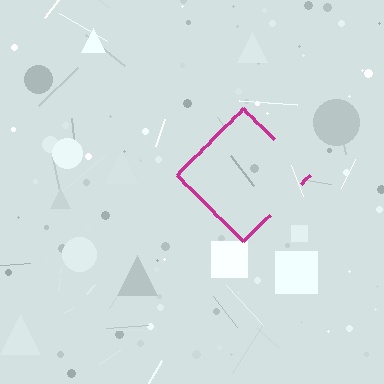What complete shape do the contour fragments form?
The contour fragments form a diamond.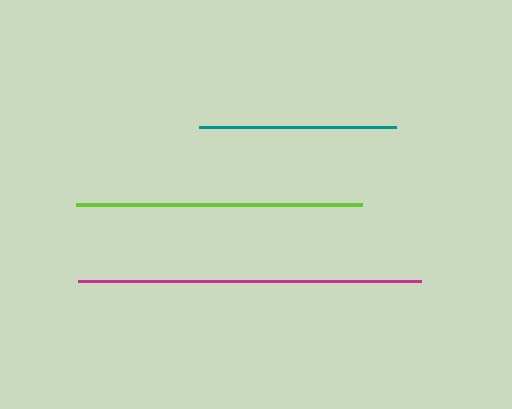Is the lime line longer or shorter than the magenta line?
The magenta line is longer than the lime line.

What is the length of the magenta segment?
The magenta segment is approximately 343 pixels long.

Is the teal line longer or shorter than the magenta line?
The magenta line is longer than the teal line.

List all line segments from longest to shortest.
From longest to shortest: magenta, lime, teal.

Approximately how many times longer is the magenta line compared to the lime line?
The magenta line is approximately 1.2 times the length of the lime line.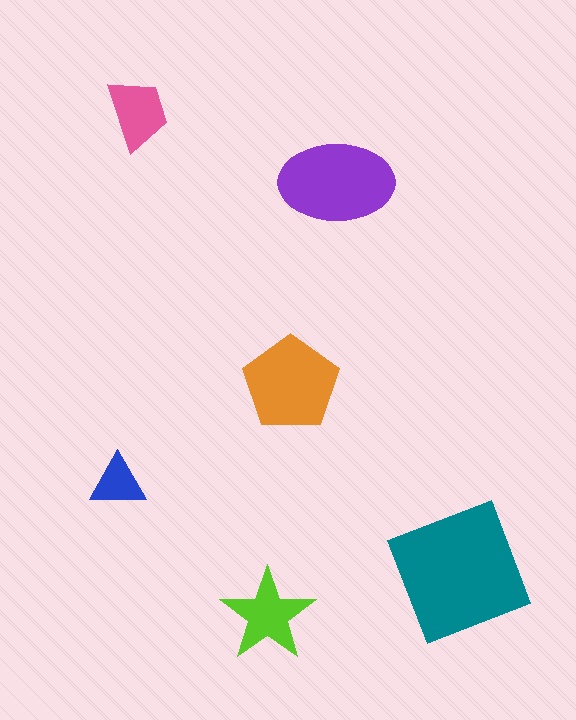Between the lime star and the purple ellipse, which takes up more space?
The purple ellipse.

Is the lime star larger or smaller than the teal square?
Smaller.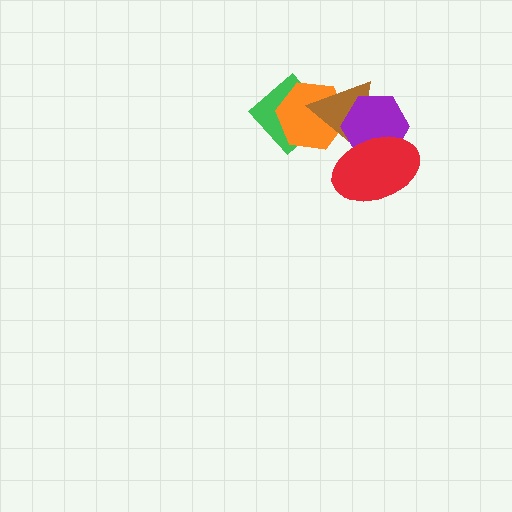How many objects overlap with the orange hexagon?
2 objects overlap with the orange hexagon.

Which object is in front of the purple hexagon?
The red ellipse is in front of the purple hexagon.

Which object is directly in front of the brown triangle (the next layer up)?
The purple hexagon is directly in front of the brown triangle.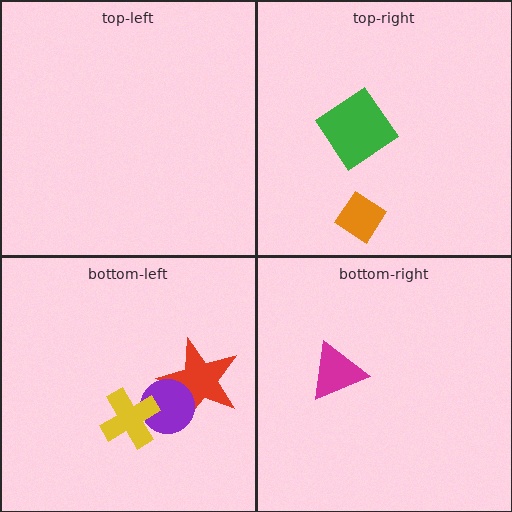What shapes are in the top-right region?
The green diamond, the orange diamond.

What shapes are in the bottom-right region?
The magenta triangle.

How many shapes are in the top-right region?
2.